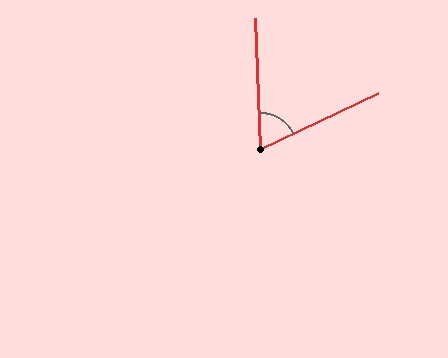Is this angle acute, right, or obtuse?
It is acute.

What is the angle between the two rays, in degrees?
Approximately 66 degrees.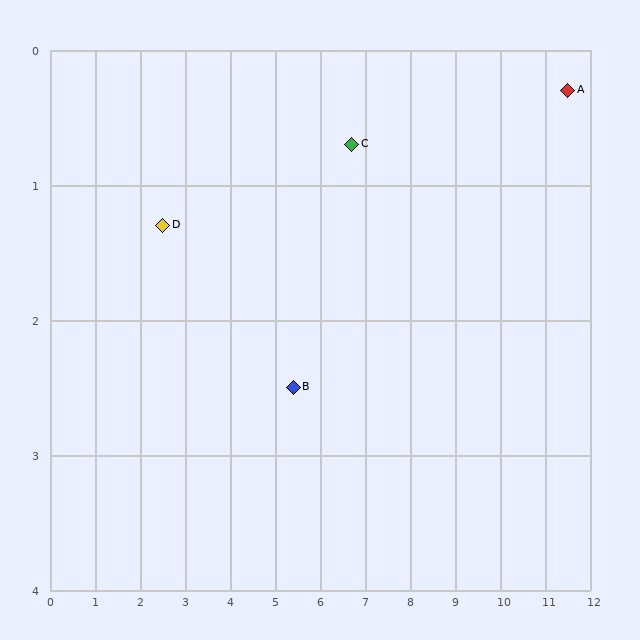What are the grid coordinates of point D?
Point D is at approximately (2.5, 1.3).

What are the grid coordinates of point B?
Point B is at approximately (5.4, 2.5).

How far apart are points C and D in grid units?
Points C and D are about 4.2 grid units apart.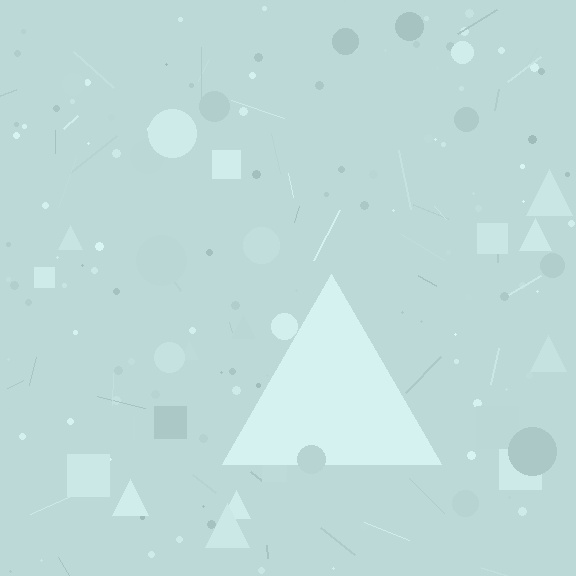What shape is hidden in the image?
A triangle is hidden in the image.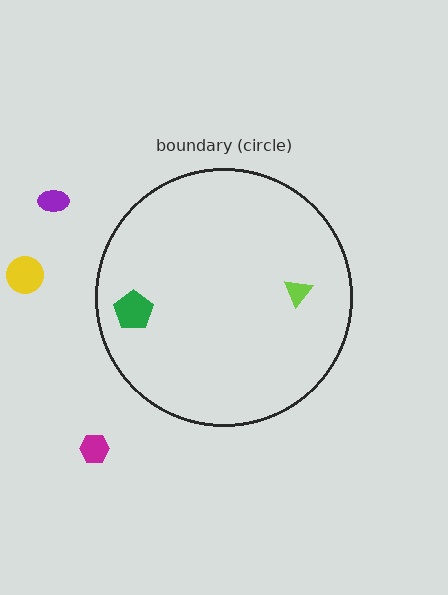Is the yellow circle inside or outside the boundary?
Outside.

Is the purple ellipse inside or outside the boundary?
Outside.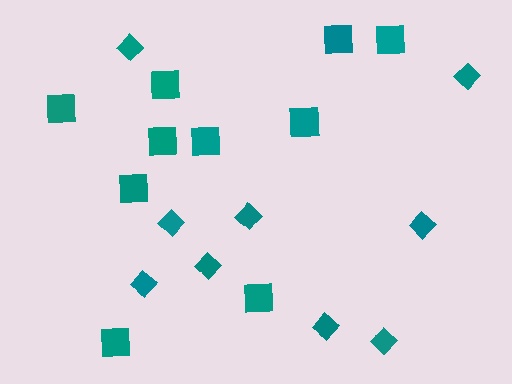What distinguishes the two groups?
There are 2 groups: one group of diamonds (9) and one group of squares (10).